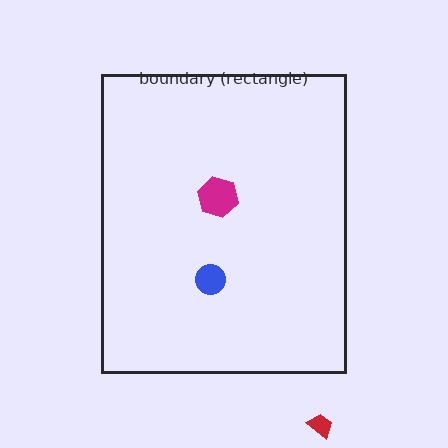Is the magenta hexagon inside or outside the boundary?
Inside.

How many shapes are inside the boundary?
2 inside, 1 outside.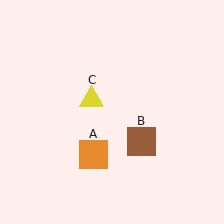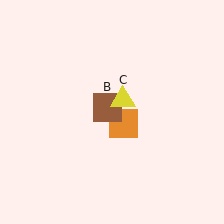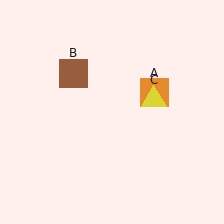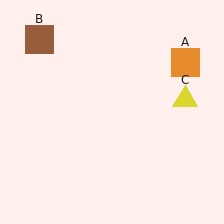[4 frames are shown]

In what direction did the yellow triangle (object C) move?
The yellow triangle (object C) moved right.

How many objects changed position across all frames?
3 objects changed position: orange square (object A), brown square (object B), yellow triangle (object C).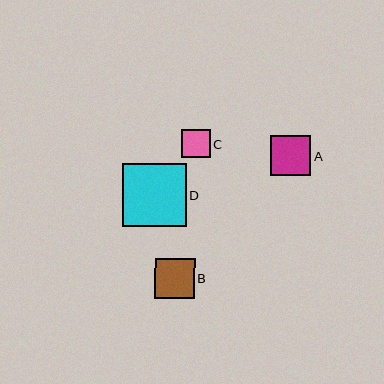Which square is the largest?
Square D is the largest with a size of approximately 63 pixels.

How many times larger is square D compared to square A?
Square D is approximately 1.6 times the size of square A.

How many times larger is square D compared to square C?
Square D is approximately 2.2 times the size of square C.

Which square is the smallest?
Square C is the smallest with a size of approximately 28 pixels.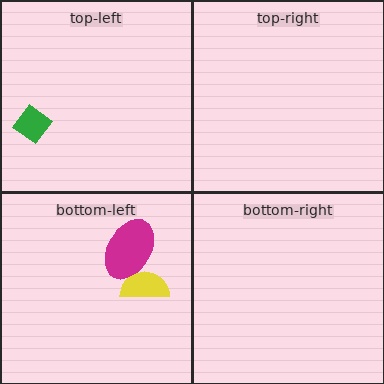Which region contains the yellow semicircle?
The bottom-left region.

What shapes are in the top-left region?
The green diamond.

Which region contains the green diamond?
The top-left region.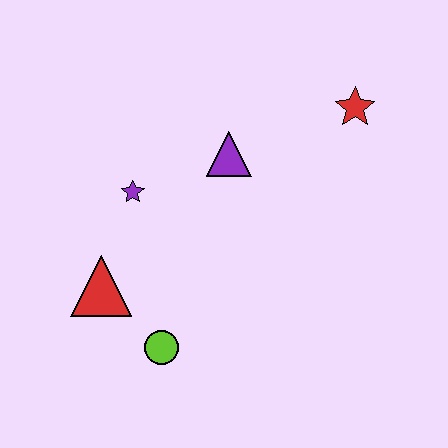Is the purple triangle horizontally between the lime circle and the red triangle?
No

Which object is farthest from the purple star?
The red star is farthest from the purple star.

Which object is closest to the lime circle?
The red triangle is closest to the lime circle.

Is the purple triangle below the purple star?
No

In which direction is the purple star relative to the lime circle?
The purple star is above the lime circle.